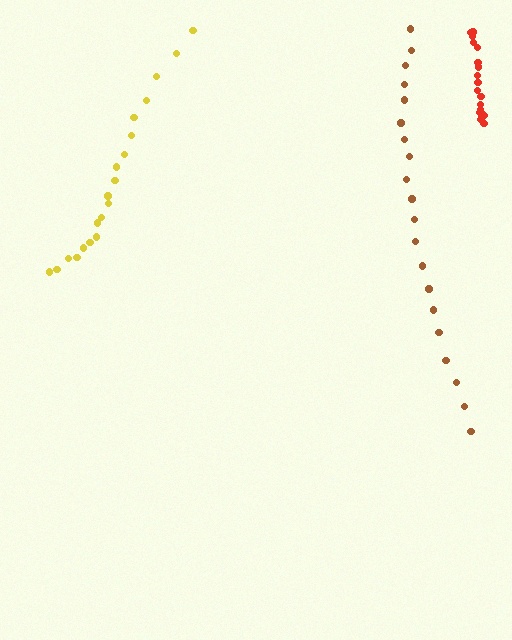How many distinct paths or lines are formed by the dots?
There are 3 distinct paths.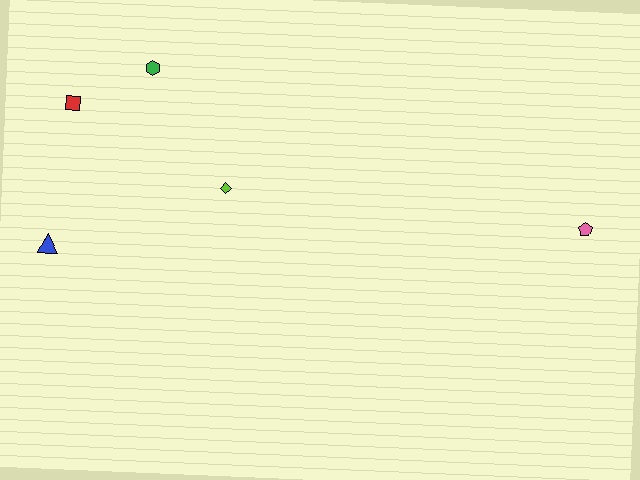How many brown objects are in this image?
There are no brown objects.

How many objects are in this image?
There are 5 objects.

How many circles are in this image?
There are no circles.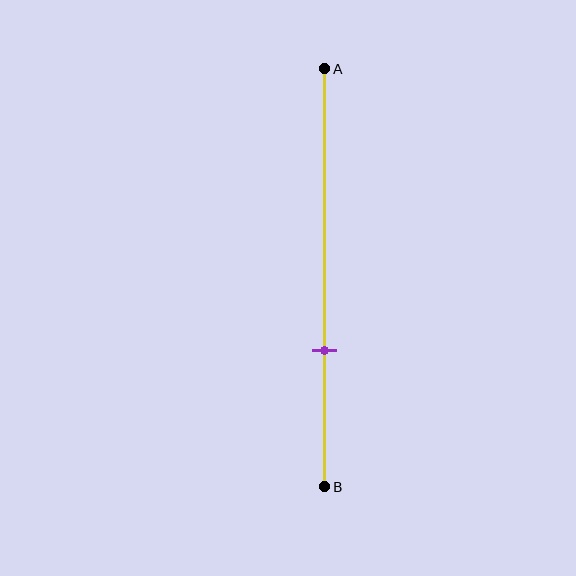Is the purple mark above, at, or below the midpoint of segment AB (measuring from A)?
The purple mark is below the midpoint of segment AB.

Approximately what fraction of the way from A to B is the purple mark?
The purple mark is approximately 65% of the way from A to B.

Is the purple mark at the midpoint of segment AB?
No, the mark is at about 65% from A, not at the 50% midpoint.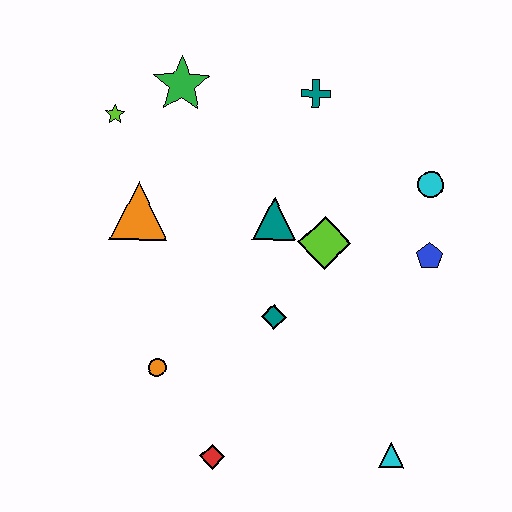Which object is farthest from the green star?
The cyan triangle is farthest from the green star.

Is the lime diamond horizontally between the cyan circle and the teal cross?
Yes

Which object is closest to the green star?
The lime star is closest to the green star.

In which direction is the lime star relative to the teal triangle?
The lime star is to the left of the teal triangle.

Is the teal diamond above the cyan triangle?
Yes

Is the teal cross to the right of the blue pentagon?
No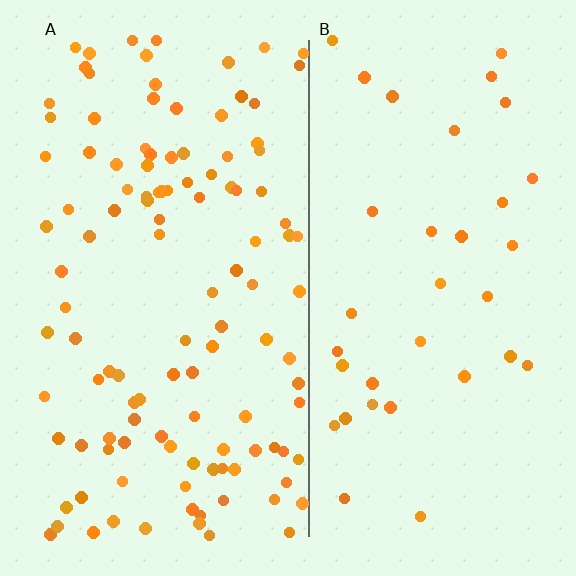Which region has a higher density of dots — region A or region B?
A (the left).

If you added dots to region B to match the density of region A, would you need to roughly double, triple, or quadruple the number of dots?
Approximately triple.